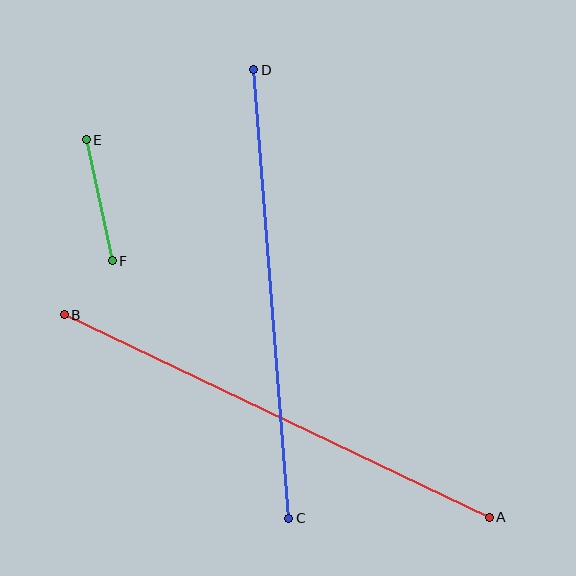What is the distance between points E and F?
The distance is approximately 124 pixels.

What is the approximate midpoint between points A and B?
The midpoint is at approximately (277, 416) pixels.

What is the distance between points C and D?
The distance is approximately 450 pixels.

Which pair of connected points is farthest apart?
Points A and B are farthest apart.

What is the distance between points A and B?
The distance is approximately 471 pixels.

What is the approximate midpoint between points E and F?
The midpoint is at approximately (99, 200) pixels.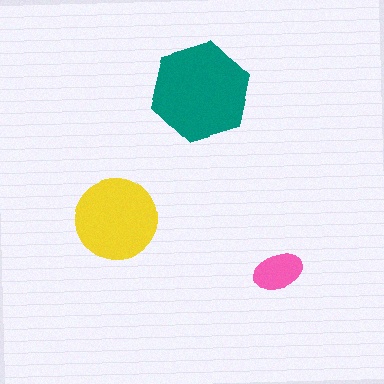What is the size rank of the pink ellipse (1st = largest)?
3rd.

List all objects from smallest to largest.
The pink ellipse, the yellow circle, the teal hexagon.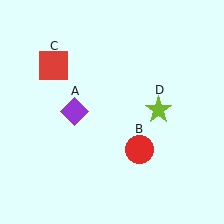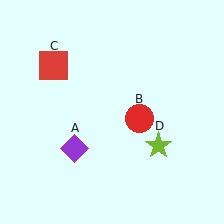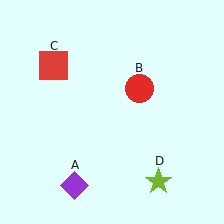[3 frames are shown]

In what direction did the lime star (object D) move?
The lime star (object D) moved down.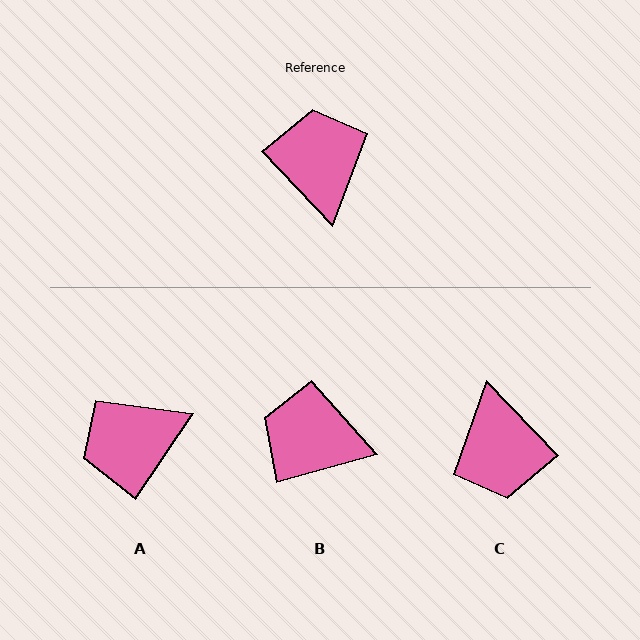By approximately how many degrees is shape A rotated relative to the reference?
Approximately 103 degrees counter-clockwise.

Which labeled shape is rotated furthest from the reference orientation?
C, about 179 degrees away.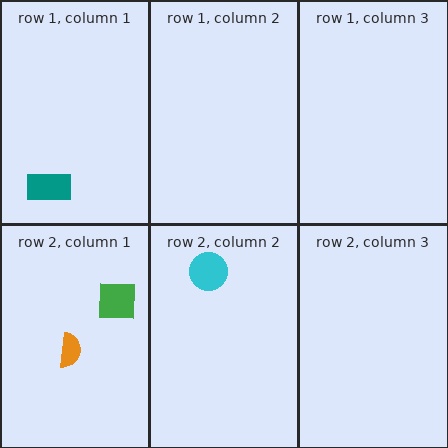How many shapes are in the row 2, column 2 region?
1.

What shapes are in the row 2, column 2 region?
The cyan circle.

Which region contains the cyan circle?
The row 2, column 2 region.